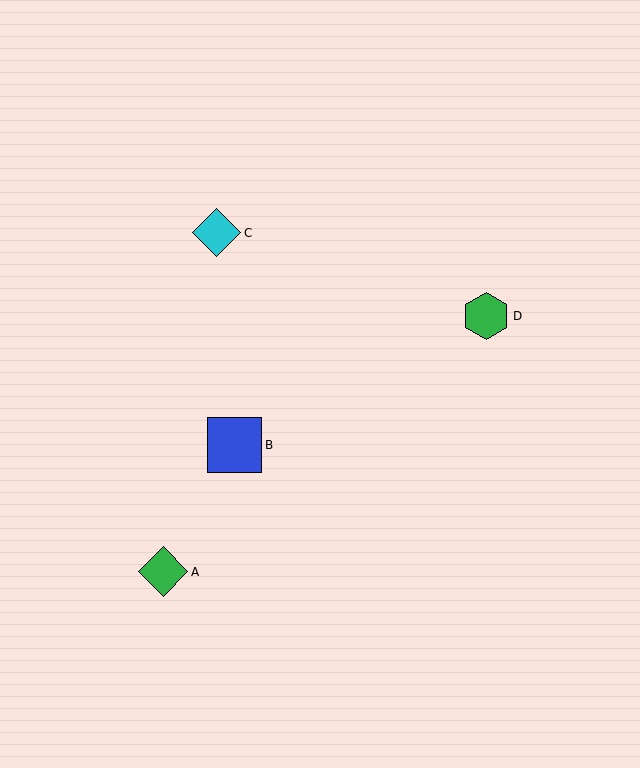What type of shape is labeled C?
Shape C is a cyan diamond.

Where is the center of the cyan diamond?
The center of the cyan diamond is at (217, 233).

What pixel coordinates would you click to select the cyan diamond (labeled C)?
Click at (217, 233) to select the cyan diamond C.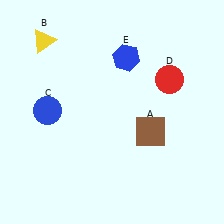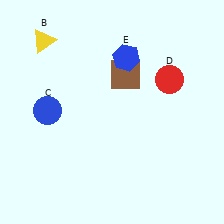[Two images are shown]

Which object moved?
The brown square (A) moved up.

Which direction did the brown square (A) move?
The brown square (A) moved up.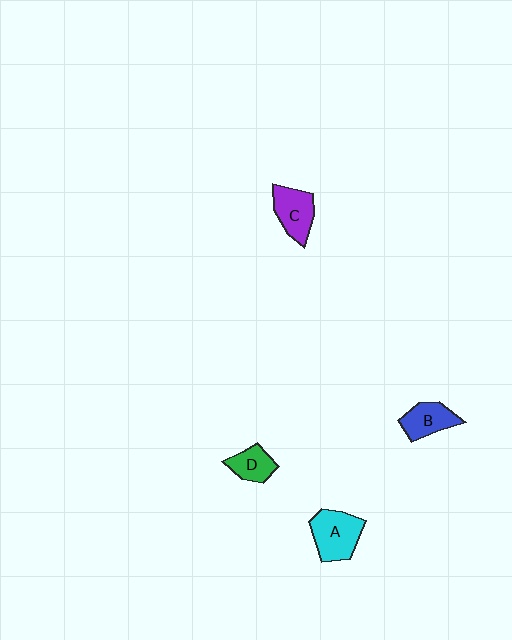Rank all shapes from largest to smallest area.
From largest to smallest: A (cyan), C (purple), B (blue), D (green).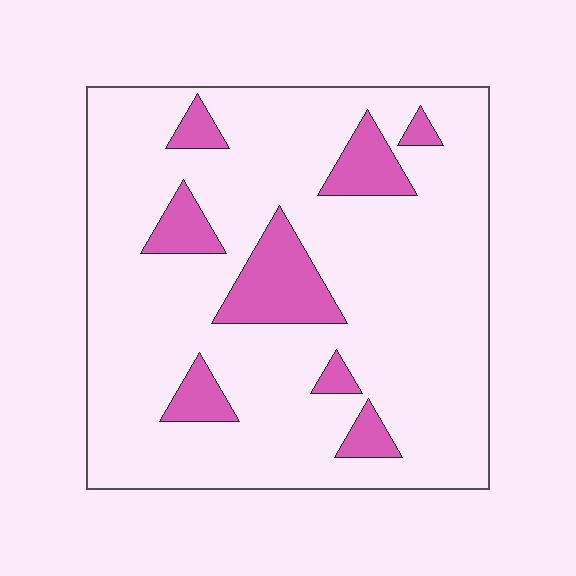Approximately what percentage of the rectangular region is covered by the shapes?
Approximately 15%.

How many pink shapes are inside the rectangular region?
8.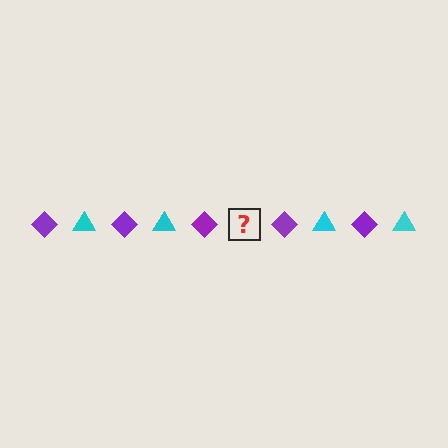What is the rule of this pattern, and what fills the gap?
The rule is that the pattern alternates between purple diamond and cyan triangle. The gap should be filled with a cyan triangle.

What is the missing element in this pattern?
The missing element is a cyan triangle.